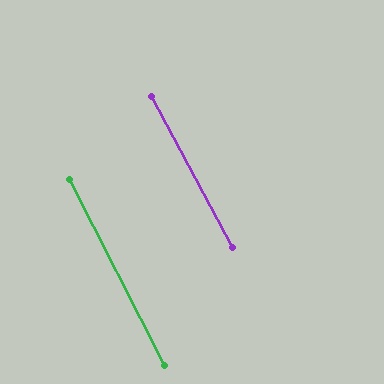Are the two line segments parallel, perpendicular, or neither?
Parallel — their directions differ by only 0.9°.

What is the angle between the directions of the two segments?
Approximately 1 degree.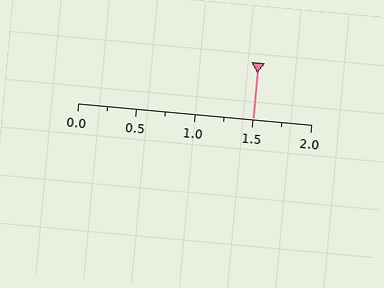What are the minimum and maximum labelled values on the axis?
The axis runs from 0.0 to 2.0.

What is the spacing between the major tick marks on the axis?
The major ticks are spaced 0.5 apart.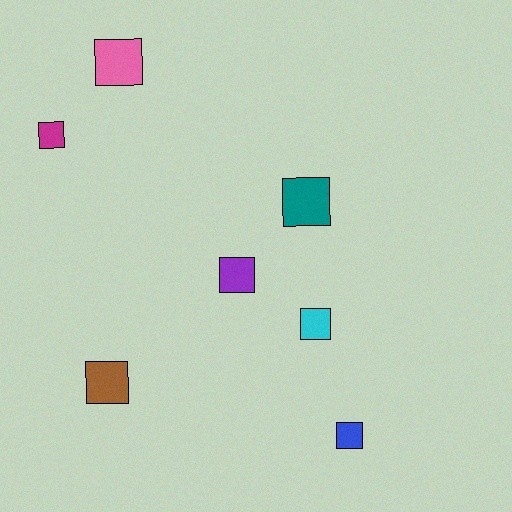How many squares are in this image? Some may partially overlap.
There are 7 squares.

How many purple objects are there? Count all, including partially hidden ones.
There is 1 purple object.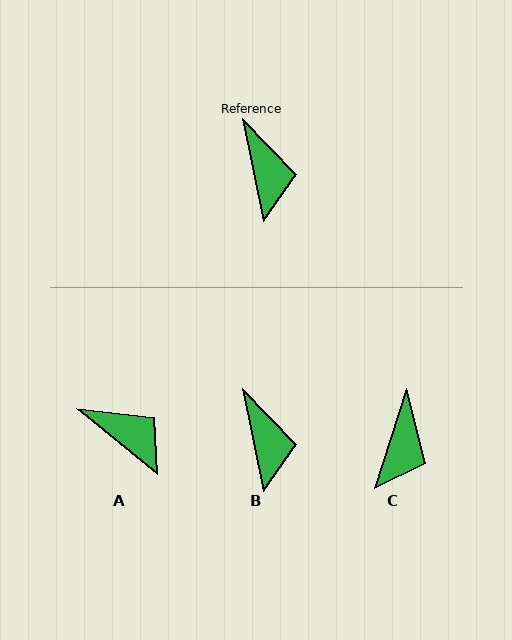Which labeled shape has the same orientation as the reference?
B.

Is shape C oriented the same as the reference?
No, it is off by about 29 degrees.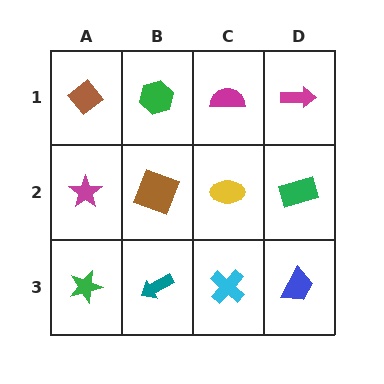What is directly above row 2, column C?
A magenta semicircle.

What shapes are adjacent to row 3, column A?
A magenta star (row 2, column A), a teal arrow (row 3, column B).